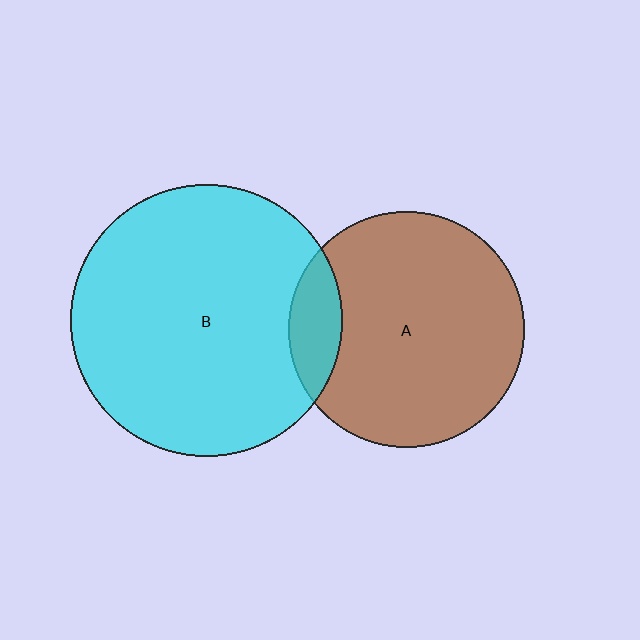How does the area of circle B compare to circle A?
Approximately 1.3 times.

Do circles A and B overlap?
Yes.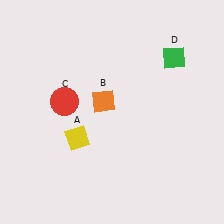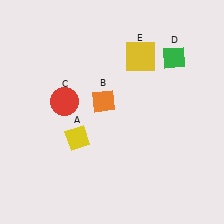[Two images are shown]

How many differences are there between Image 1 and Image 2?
There is 1 difference between the two images.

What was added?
A yellow square (E) was added in Image 2.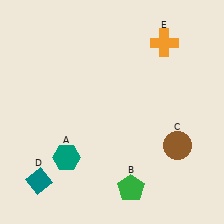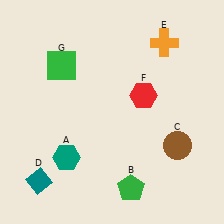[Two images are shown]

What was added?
A red hexagon (F), a green square (G) were added in Image 2.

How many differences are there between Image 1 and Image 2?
There are 2 differences between the two images.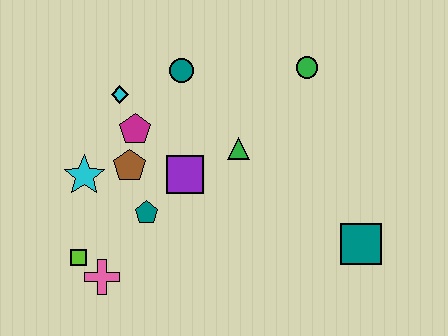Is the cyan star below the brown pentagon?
Yes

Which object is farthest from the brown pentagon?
The teal square is farthest from the brown pentagon.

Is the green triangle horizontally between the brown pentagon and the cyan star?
No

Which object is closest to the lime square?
The pink cross is closest to the lime square.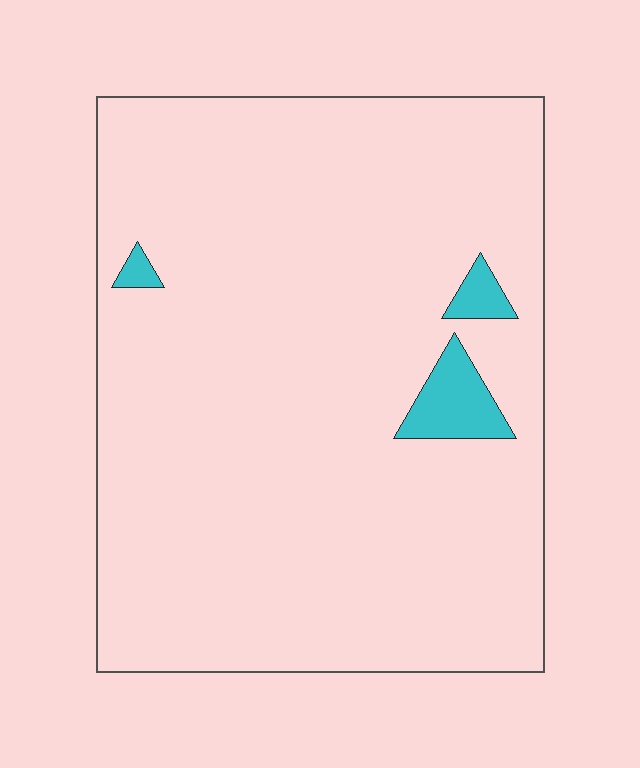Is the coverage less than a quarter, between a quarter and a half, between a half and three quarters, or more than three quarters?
Less than a quarter.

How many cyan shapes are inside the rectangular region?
3.